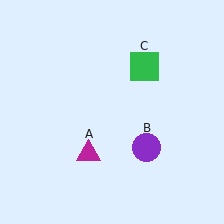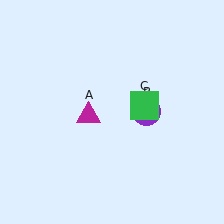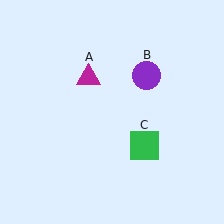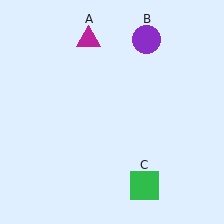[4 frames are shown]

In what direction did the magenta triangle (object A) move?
The magenta triangle (object A) moved up.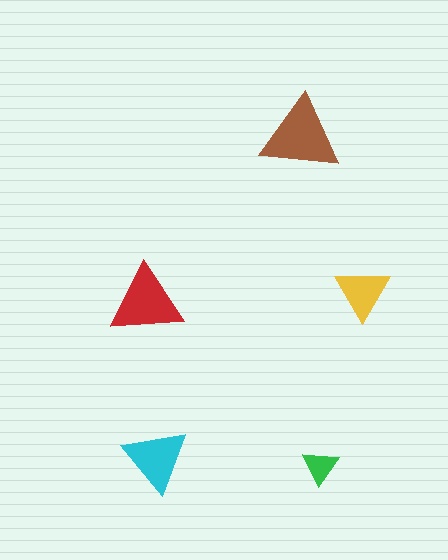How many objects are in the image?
There are 5 objects in the image.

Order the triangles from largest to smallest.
the brown one, the red one, the cyan one, the yellow one, the green one.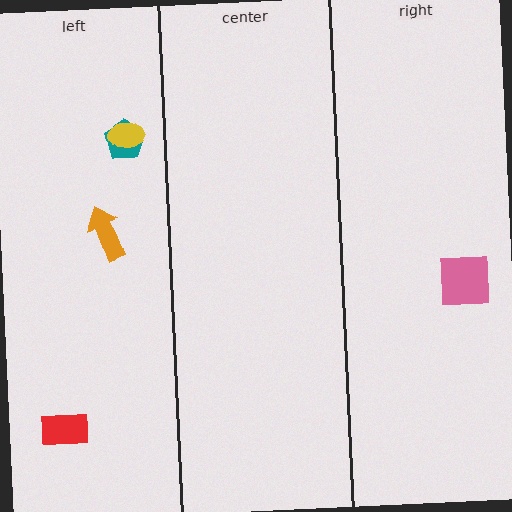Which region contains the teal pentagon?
The left region.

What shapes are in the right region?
The pink square.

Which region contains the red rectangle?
The left region.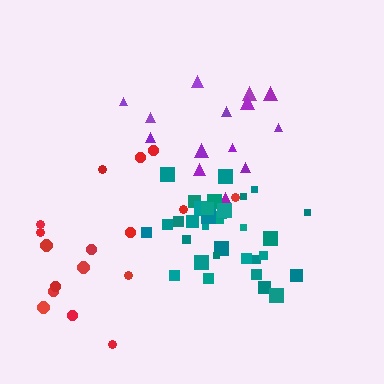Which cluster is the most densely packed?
Teal.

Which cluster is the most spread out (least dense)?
Red.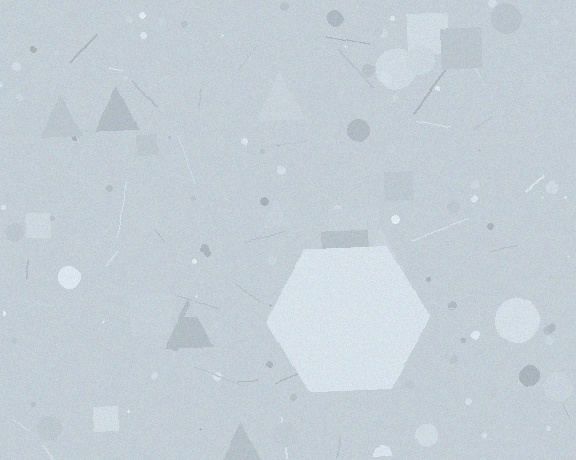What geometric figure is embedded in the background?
A hexagon is embedded in the background.